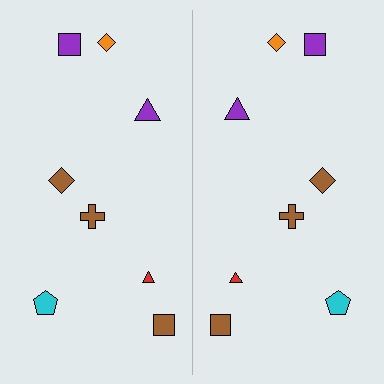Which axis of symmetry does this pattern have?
The pattern has a vertical axis of symmetry running through the center of the image.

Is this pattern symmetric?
Yes, this pattern has bilateral (reflection) symmetry.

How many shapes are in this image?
There are 16 shapes in this image.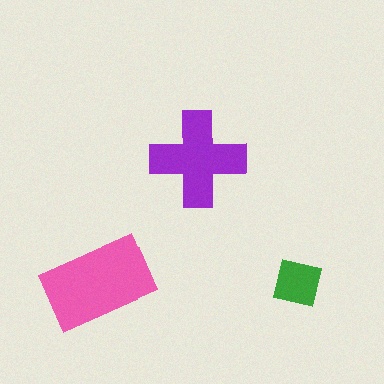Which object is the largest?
The pink rectangle.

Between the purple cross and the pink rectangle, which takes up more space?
The pink rectangle.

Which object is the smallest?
The green square.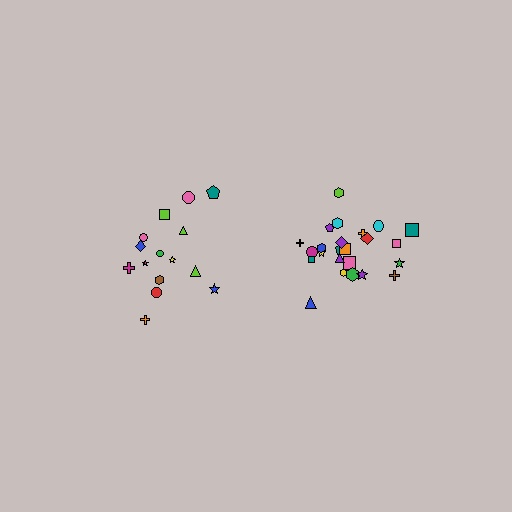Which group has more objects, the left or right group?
The right group.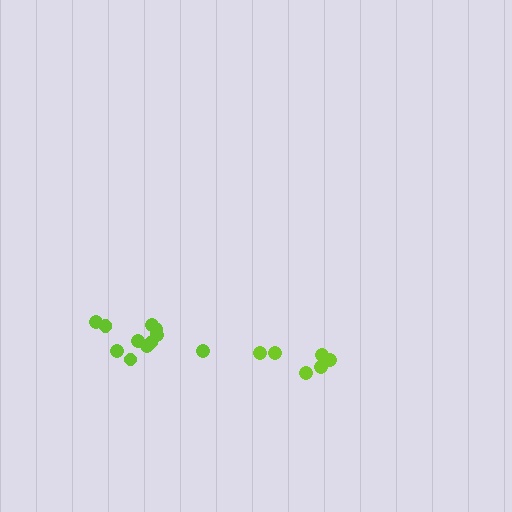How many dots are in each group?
Group 1: 6 dots, Group 2: 11 dots (17 total).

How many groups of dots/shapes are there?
There are 2 groups.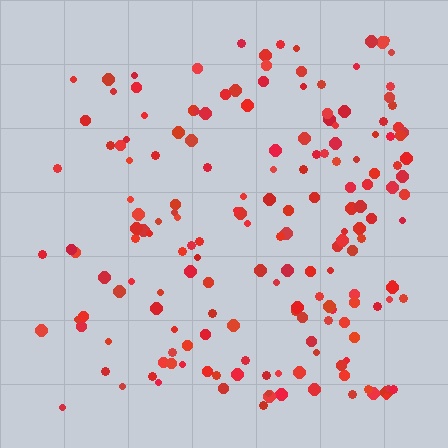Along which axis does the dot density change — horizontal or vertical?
Horizontal.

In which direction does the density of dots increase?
From left to right, with the right side densest.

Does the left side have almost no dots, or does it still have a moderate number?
Still a moderate number, just noticeably fewer than the right.